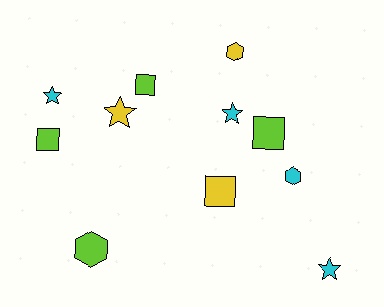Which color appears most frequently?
Cyan, with 4 objects.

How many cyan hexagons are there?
There is 1 cyan hexagon.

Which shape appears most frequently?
Star, with 4 objects.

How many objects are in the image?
There are 11 objects.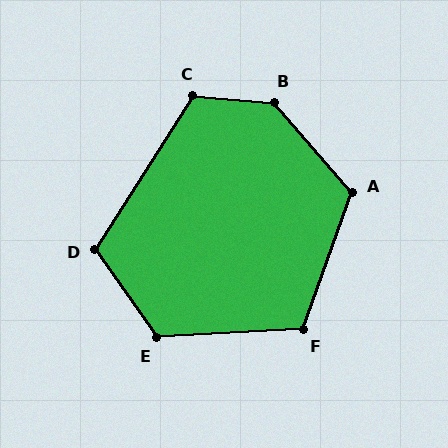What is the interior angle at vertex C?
Approximately 118 degrees (obtuse).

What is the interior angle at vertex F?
Approximately 113 degrees (obtuse).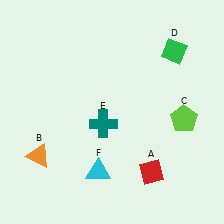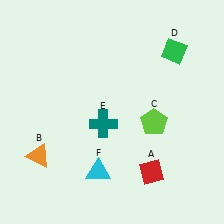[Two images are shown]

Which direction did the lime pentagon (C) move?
The lime pentagon (C) moved left.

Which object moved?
The lime pentagon (C) moved left.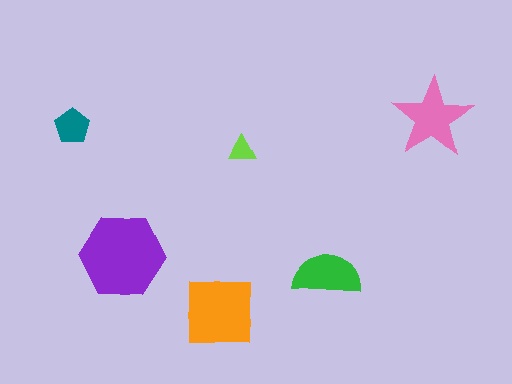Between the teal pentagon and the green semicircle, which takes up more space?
The green semicircle.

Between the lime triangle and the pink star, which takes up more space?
The pink star.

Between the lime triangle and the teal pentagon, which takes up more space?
The teal pentagon.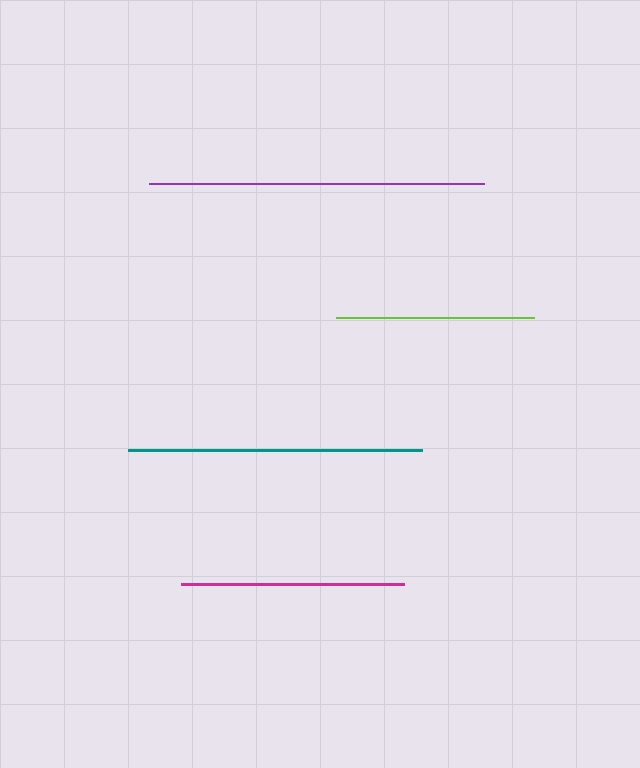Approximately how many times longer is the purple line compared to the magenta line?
The purple line is approximately 1.5 times the length of the magenta line.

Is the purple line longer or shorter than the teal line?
The purple line is longer than the teal line.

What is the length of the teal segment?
The teal segment is approximately 295 pixels long.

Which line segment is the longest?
The purple line is the longest at approximately 335 pixels.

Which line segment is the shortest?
The lime line is the shortest at approximately 197 pixels.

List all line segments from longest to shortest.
From longest to shortest: purple, teal, magenta, lime.